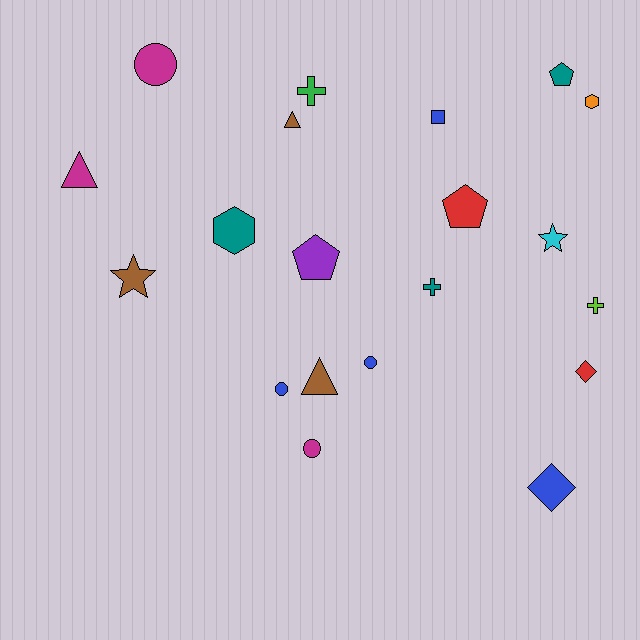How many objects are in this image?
There are 20 objects.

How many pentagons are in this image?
There are 3 pentagons.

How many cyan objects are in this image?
There is 1 cyan object.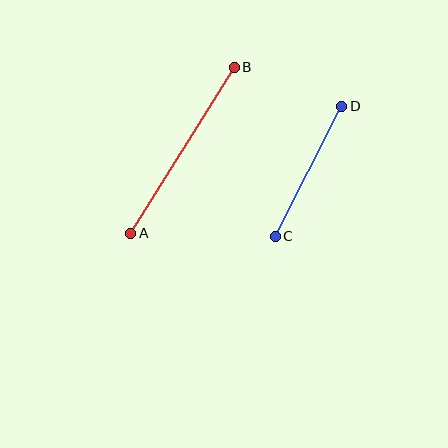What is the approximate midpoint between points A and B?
The midpoint is at approximately (182, 150) pixels.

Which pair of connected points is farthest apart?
Points A and B are farthest apart.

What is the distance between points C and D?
The distance is approximately 146 pixels.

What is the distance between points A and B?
The distance is approximately 195 pixels.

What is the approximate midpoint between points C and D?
The midpoint is at approximately (308, 171) pixels.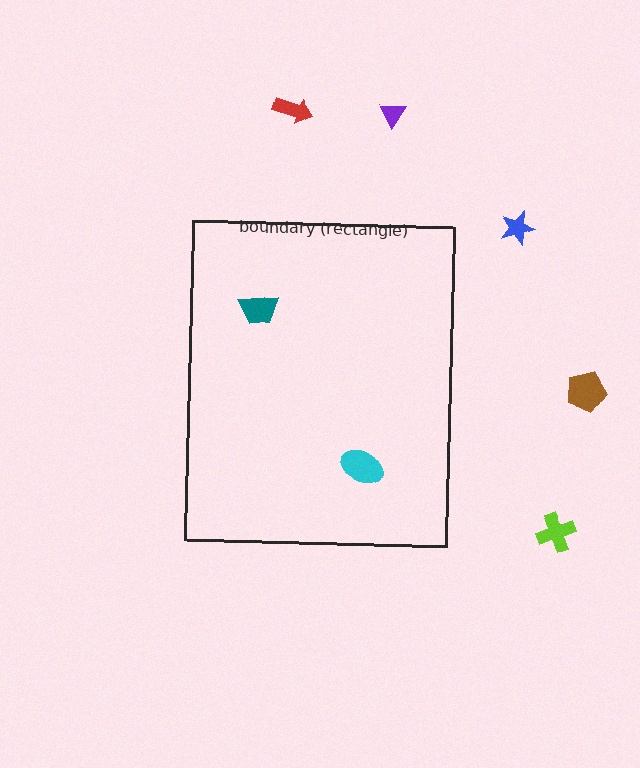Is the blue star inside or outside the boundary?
Outside.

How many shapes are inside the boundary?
2 inside, 5 outside.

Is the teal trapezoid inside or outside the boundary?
Inside.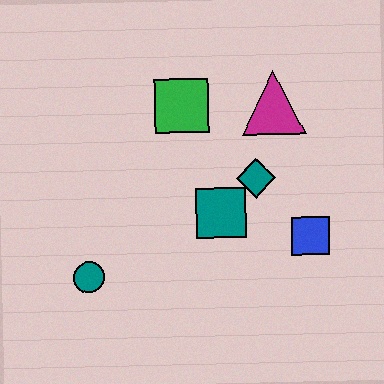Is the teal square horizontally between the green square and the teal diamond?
Yes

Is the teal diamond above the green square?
No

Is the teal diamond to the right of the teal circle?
Yes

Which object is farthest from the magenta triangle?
The teal circle is farthest from the magenta triangle.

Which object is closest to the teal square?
The teal diamond is closest to the teal square.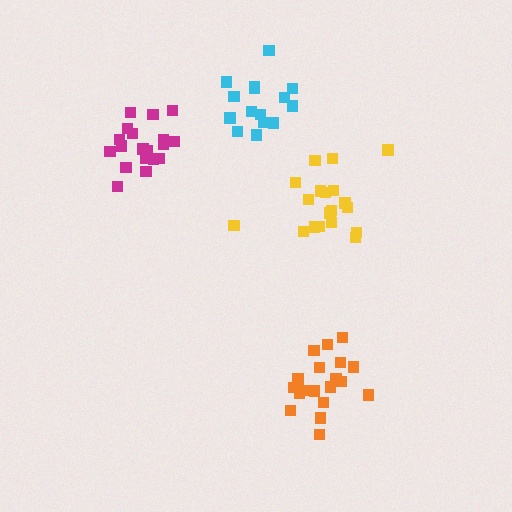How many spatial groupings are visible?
There are 4 spatial groupings.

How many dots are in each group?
Group 1: 19 dots, Group 2: 19 dots, Group 3: 16 dots, Group 4: 20 dots (74 total).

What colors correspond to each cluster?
The clusters are colored: magenta, yellow, cyan, orange.